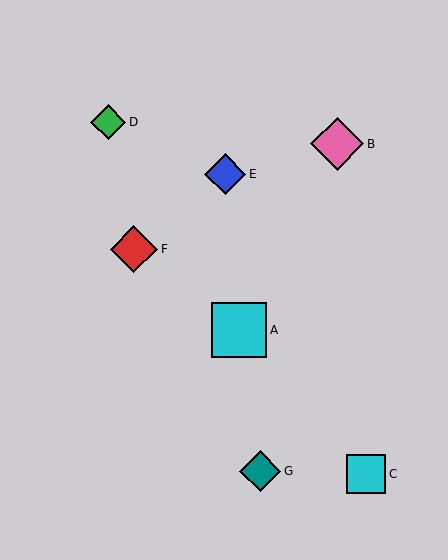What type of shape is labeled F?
Shape F is a red diamond.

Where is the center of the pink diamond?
The center of the pink diamond is at (337, 144).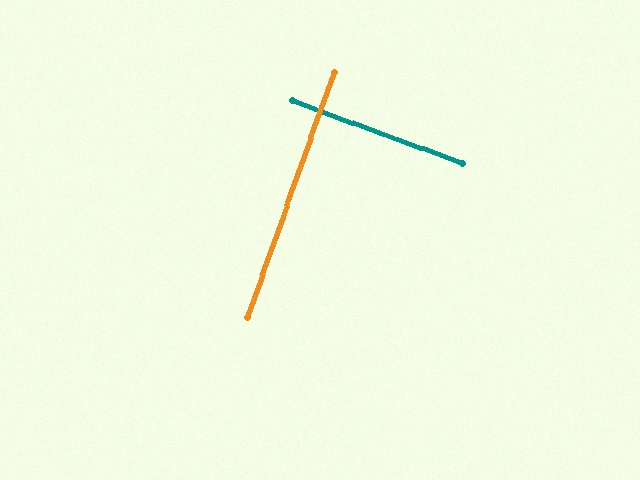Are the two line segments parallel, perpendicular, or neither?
Perpendicular — they meet at approximately 89°.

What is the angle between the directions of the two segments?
Approximately 89 degrees.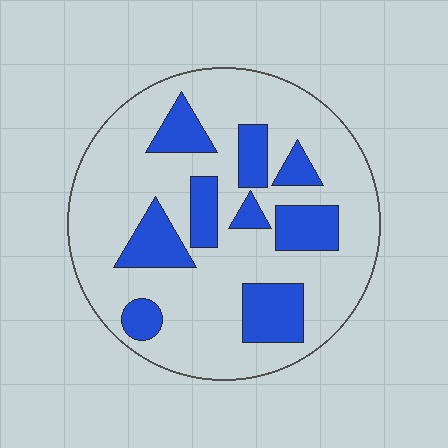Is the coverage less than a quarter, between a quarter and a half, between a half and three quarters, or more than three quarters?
Between a quarter and a half.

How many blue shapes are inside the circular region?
9.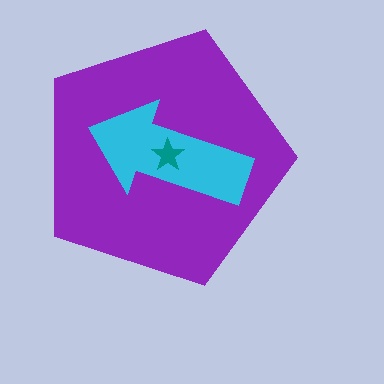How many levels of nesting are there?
3.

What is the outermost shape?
The purple pentagon.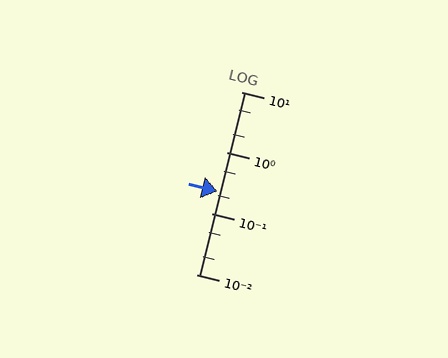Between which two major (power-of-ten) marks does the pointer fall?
The pointer is between 0.1 and 1.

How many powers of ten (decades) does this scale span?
The scale spans 3 decades, from 0.01 to 10.